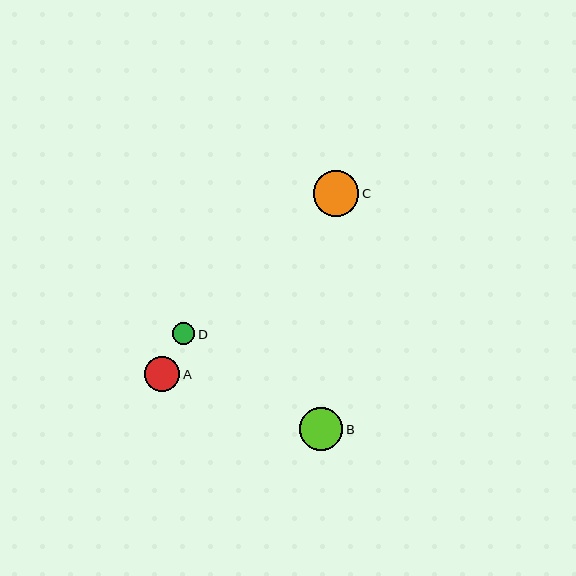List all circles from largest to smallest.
From largest to smallest: C, B, A, D.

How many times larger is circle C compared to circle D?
Circle C is approximately 2.1 times the size of circle D.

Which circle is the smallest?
Circle D is the smallest with a size of approximately 22 pixels.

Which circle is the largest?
Circle C is the largest with a size of approximately 46 pixels.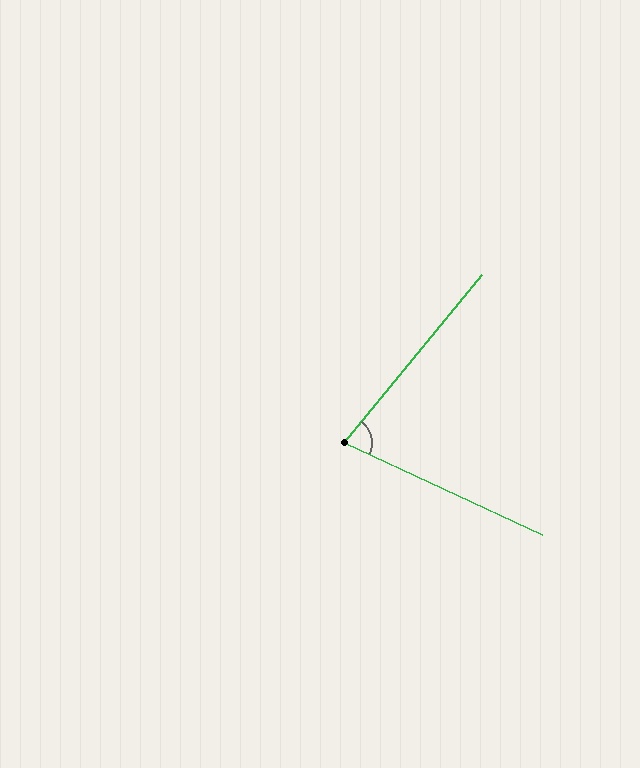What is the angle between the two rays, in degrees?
Approximately 75 degrees.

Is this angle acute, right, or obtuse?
It is acute.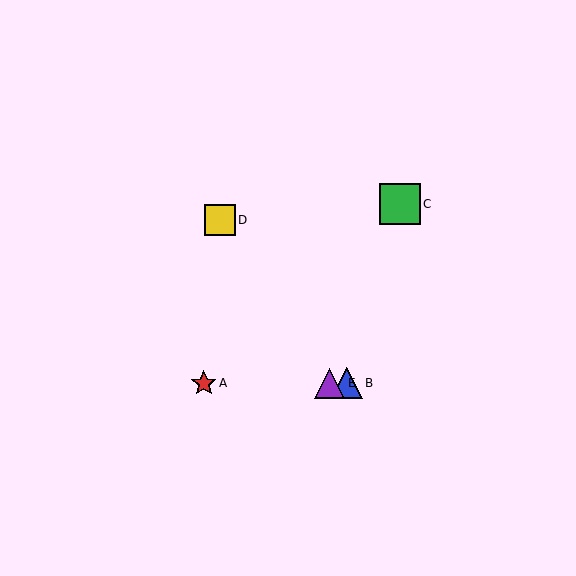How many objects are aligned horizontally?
3 objects (A, B, E) are aligned horizontally.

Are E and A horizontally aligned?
Yes, both are at y≈383.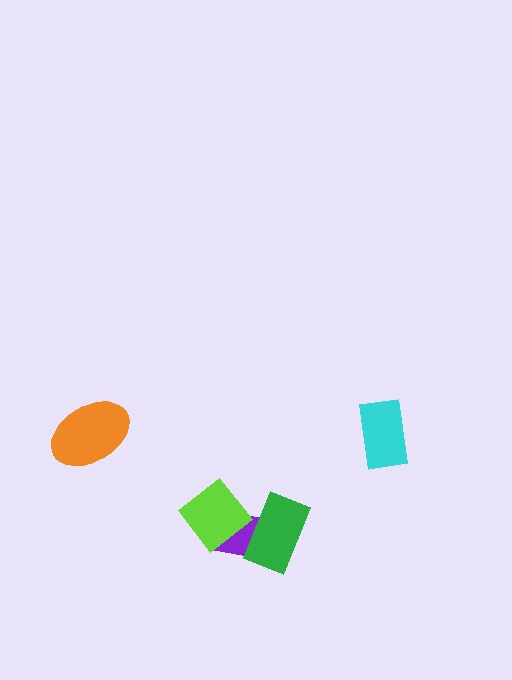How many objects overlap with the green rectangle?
1 object overlaps with the green rectangle.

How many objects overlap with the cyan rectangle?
0 objects overlap with the cyan rectangle.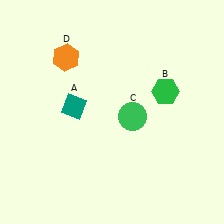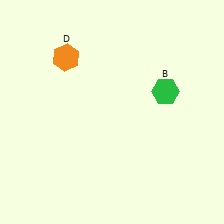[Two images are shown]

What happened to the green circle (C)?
The green circle (C) was removed in Image 2. It was in the bottom-right area of Image 1.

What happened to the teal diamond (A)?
The teal diamond (A) was removed in Image 2. It was in the top-left area of Image 1.